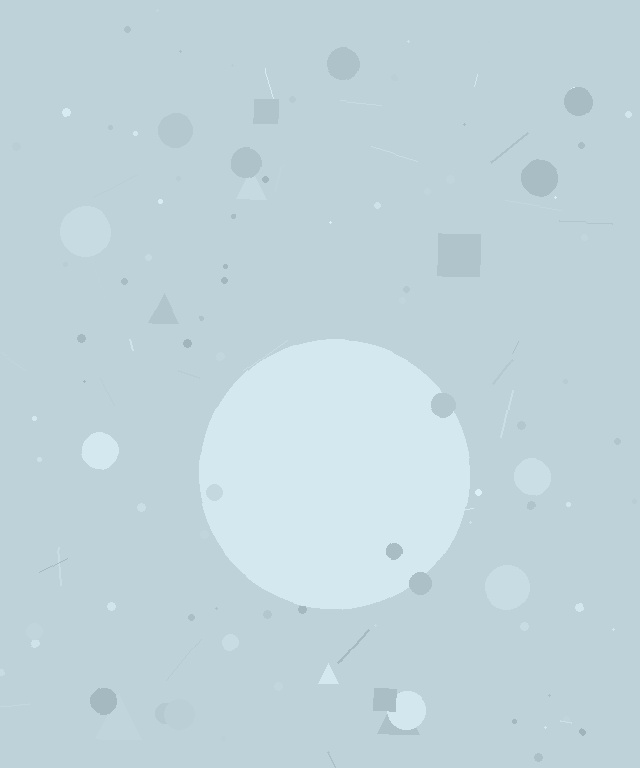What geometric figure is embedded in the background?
A circle is embedded in the background.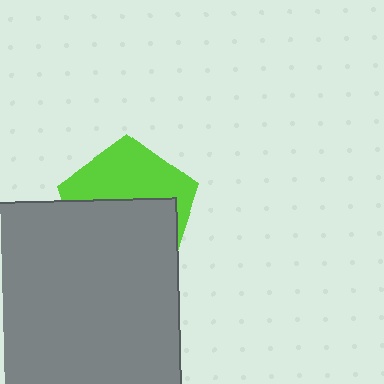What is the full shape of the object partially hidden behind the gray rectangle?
The partially hidden object is a lime pentagon.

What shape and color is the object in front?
The object in front is a gray rectangle.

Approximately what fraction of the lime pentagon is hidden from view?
Roughly 55% of the lime pentagon is hidden behind the gray rectangle.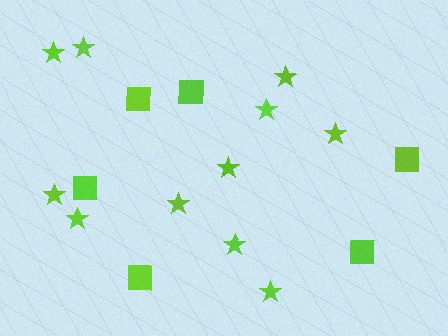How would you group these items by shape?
There are 2 groups: one group of squares (6) and one group of stars (11).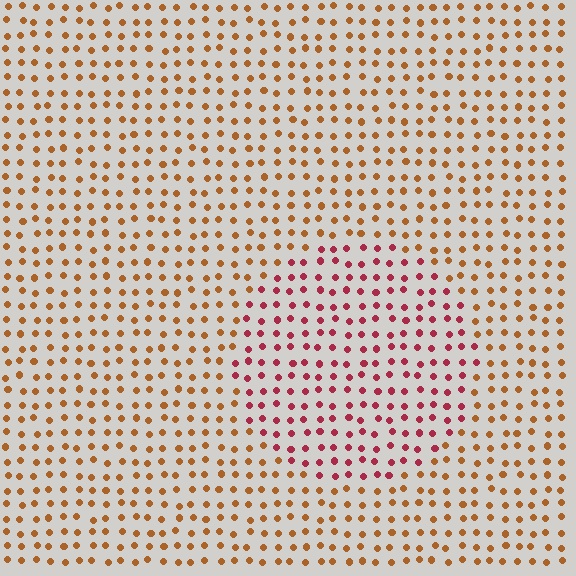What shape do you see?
I see a circle.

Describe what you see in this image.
The image is filled with small brown elements in a uniform arrangement. A circle-shaped region is visible where the elements are tinted to a slightly different hue, forming a subtle color boundary.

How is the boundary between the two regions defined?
The boundary is defined purely by a slight shift in hue (about 42 degrees). Spacing, size, and orientation are identical on both sides.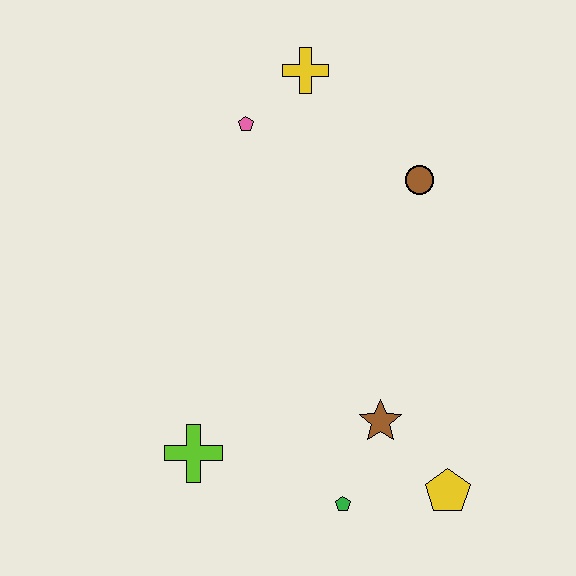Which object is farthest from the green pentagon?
The yellow cross is farthest from the green pentagon.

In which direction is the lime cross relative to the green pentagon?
The lime cross is to the left of the green pentagon.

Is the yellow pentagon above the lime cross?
No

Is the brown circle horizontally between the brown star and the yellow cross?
No